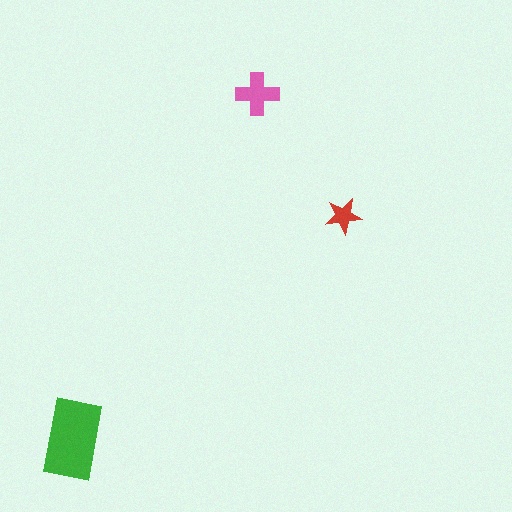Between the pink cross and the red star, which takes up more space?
The pink cross.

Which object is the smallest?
The red star.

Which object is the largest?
The green rectangle.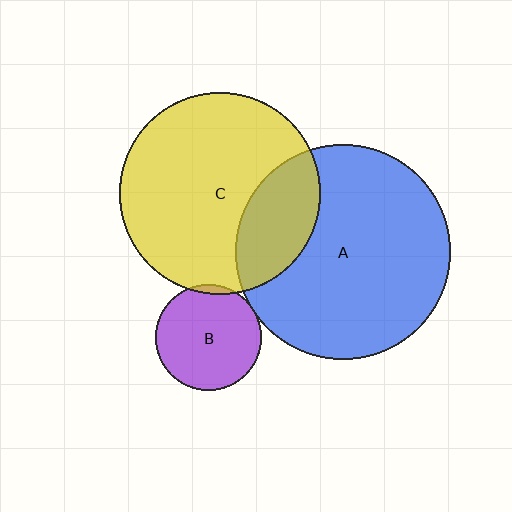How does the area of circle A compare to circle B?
Approximately 4.2 times.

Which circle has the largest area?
Circle A (blue).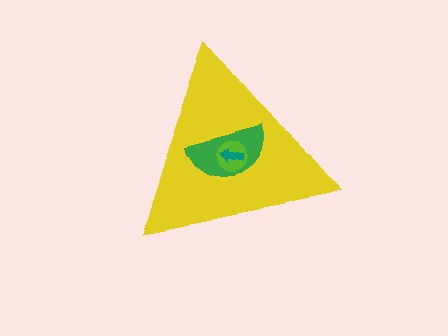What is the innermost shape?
The teal arrow.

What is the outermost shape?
The yellow triangle.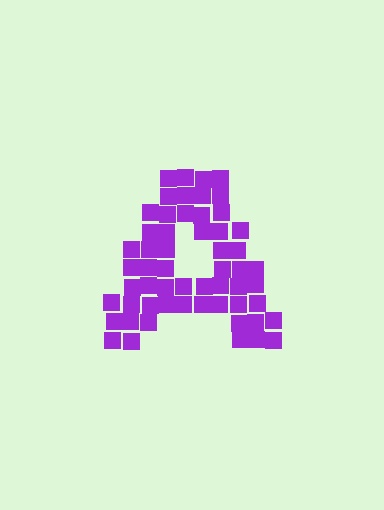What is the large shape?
The large shape is the letter A.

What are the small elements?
The small elements are squares.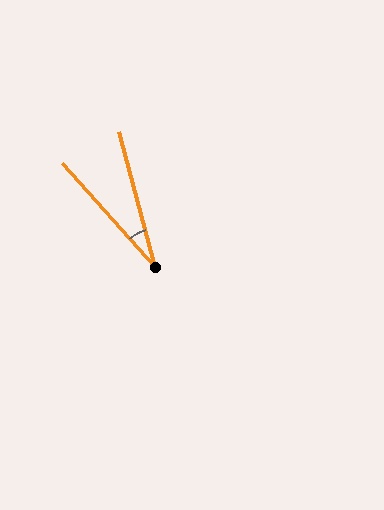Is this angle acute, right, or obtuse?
It is acute.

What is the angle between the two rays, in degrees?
Approximately 27 degrees.